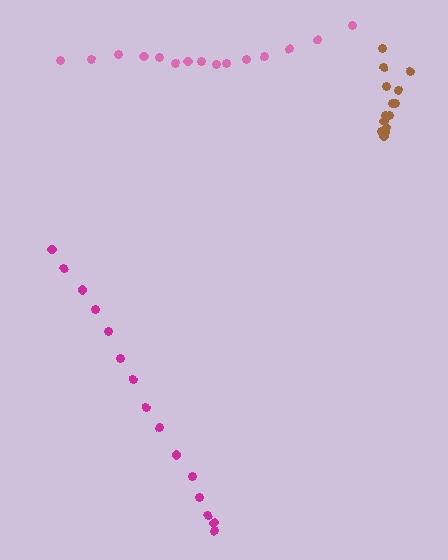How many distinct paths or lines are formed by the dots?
There are 3 distinct paths.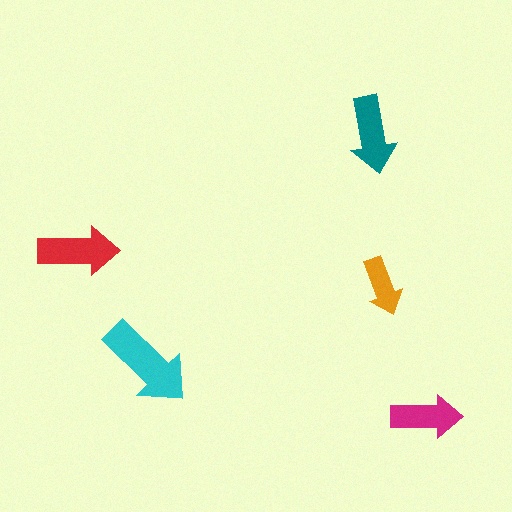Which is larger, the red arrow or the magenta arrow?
The red one.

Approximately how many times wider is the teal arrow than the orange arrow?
About 1.5 times wider.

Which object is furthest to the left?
The red arrow is leftmost.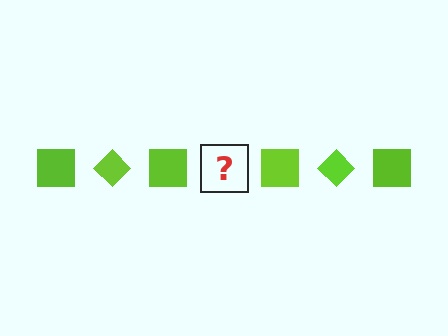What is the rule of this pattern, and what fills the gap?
The rule is that the pattern cycles through square, diamond shapes in lime. The gap should be filled with a lime diamond.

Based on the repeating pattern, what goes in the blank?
The blank should be a lime diamond.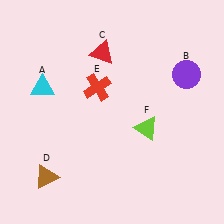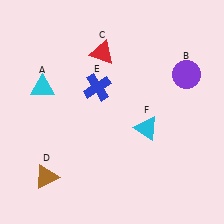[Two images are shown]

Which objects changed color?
E changed from red to blue. F changed from lime to cyan.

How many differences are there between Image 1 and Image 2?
There are 2 differences between the two images.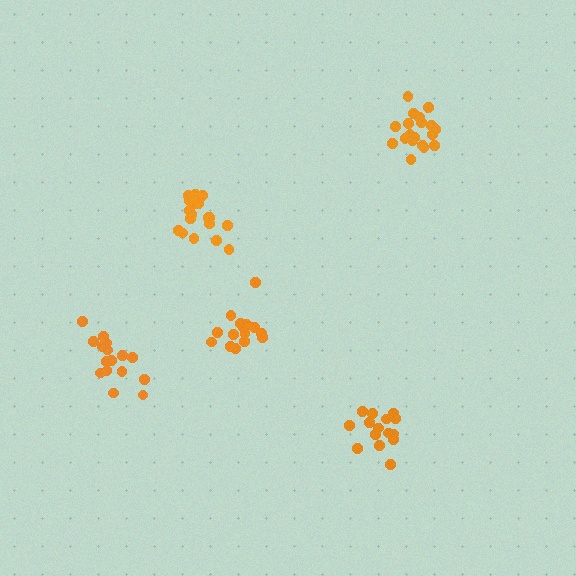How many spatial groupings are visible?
There are 5 spatial groupings.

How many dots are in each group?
Group 1: 18 dots, Group 2: 15 dots, Group 3: 19 dots, Group 4: 16 dots, Group 5: 16 dots (84 total).